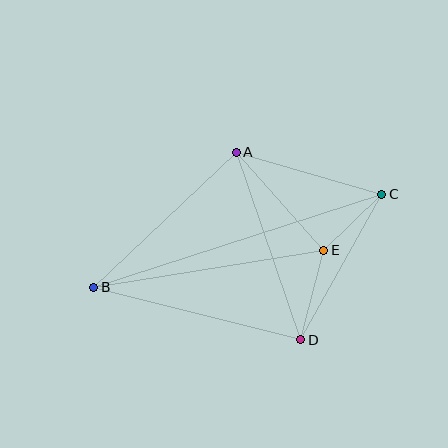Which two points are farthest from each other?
Points B and C are farthest from each other.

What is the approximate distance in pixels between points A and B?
The distance between A and B is approximately 196 pixels.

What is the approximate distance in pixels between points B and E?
The distance between B and E is approximately 233 pixels.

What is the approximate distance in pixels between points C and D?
The distance between C and D is approximately 167 pixels.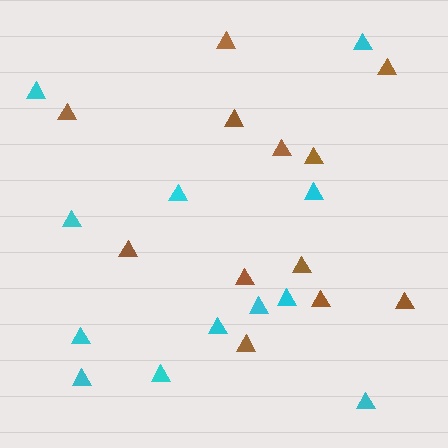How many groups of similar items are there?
There are 2 groups: one group of cyan triangles (12) and one group of brown triangles (12).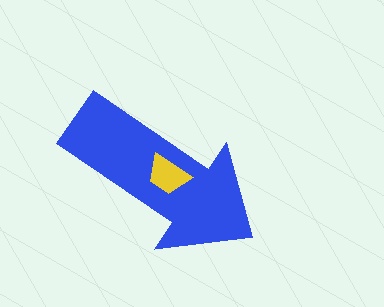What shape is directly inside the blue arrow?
The yellow trapezoid.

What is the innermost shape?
The yellow trapezoid.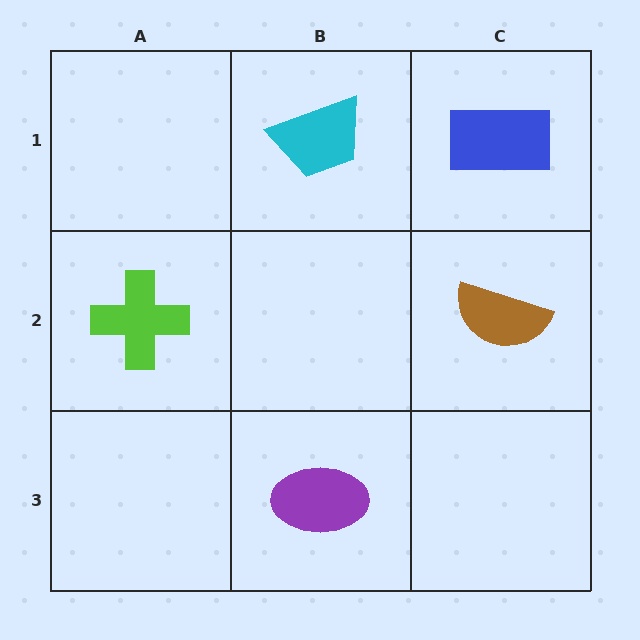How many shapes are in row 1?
2 shapes.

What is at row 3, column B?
A purple ellipse.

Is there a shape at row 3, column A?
No, that cell is empty.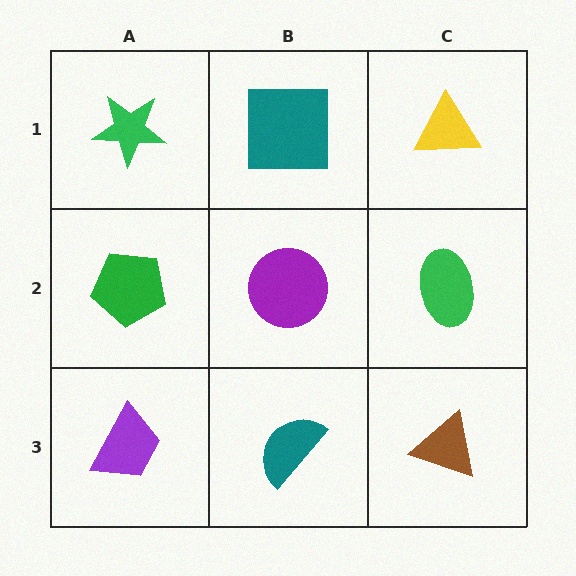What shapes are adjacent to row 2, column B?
A teal square (row 1, column B), a teal semicircle (row 3, column B), a green pentagon (row 2, column A), a green ellipse (row 2, column C).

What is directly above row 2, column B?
A teal square.